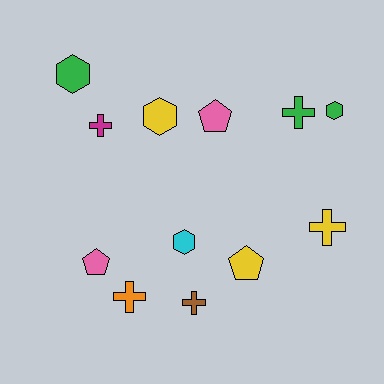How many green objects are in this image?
There are 3 green objects.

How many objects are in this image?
There are 12 objects.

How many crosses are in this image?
There are 5 crosses.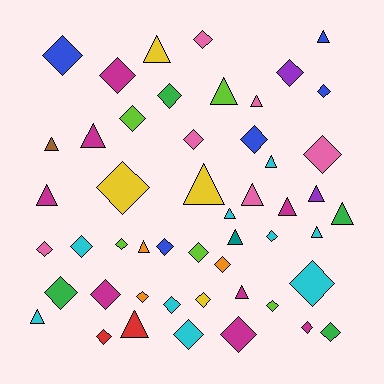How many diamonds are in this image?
There are 30 diamonds.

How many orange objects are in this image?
There are 3 orange objects.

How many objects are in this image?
There are 50 objects.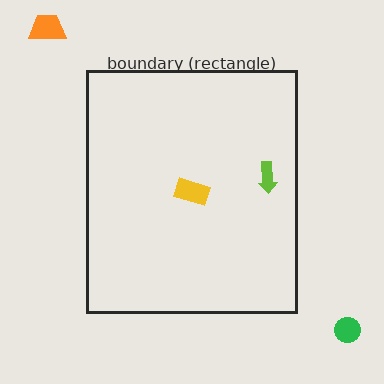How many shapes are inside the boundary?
2 inside, 2 outside.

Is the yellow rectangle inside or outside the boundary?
Inside.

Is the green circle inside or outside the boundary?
Outside.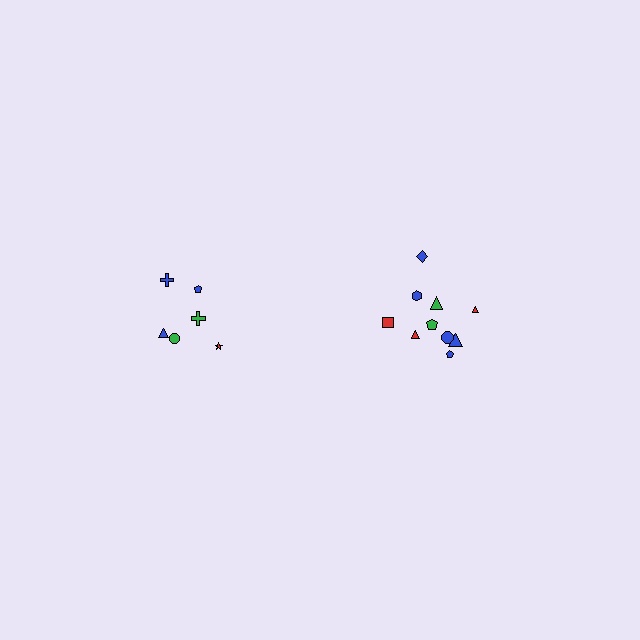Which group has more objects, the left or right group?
The right group.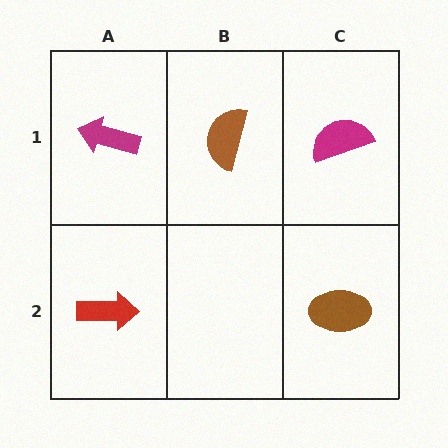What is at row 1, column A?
A magenta arrow.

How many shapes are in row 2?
2 shapes.